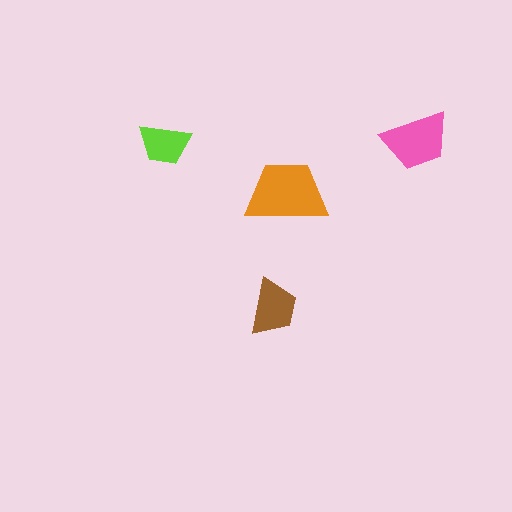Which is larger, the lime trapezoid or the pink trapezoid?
The pink one.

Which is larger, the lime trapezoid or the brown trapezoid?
The brown one.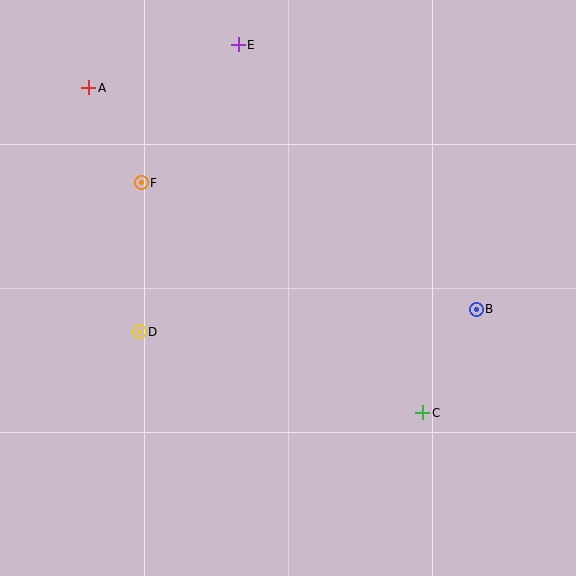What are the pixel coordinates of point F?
Point F is at (141, 183).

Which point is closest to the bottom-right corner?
Point C is closest to the bottom-right corner.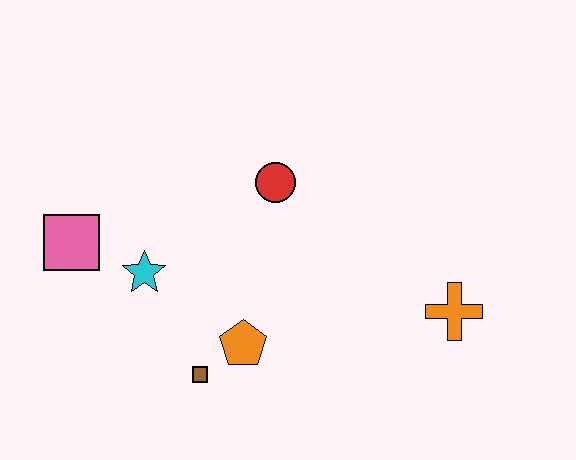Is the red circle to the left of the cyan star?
No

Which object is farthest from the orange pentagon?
The orange cross is farthest from the orange pentagon.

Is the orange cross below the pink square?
Yes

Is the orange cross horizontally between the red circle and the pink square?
No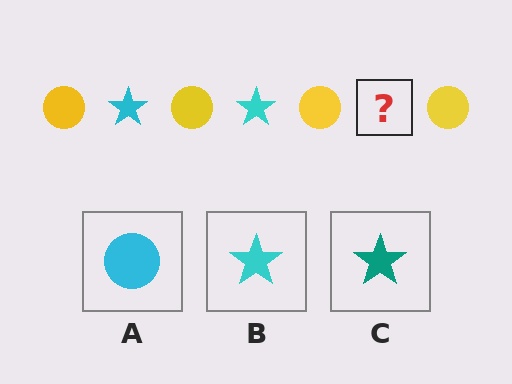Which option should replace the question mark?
Option B.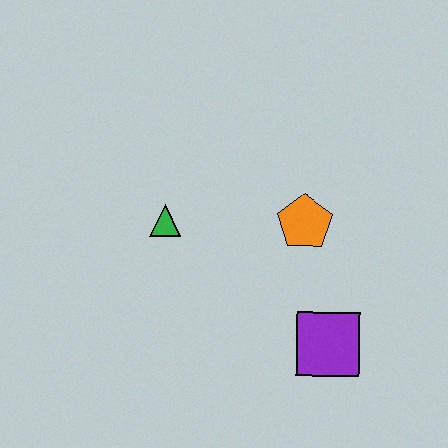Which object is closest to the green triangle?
The orange pentagon is closest to the green triangle.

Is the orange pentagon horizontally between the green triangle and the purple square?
Yes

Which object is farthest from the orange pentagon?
The green triangle is farthest from the orange pentagon.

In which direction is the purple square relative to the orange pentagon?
The purple square is below the orange pentagon.